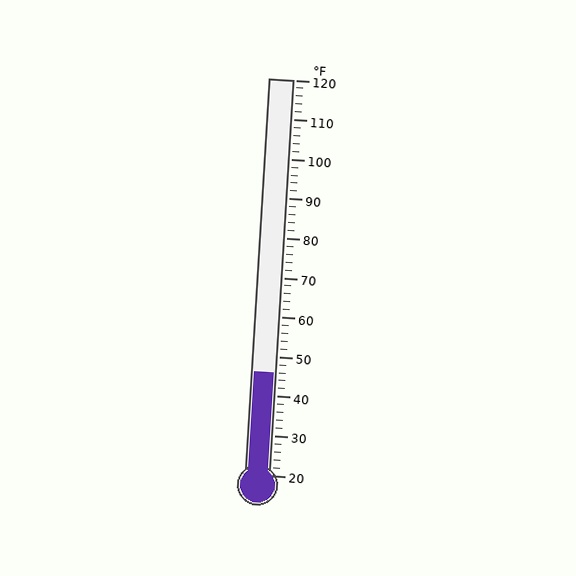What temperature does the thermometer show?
The thermometer shows approximately 46°F.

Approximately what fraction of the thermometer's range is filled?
The thermometer is filled to approximately 25% of its range.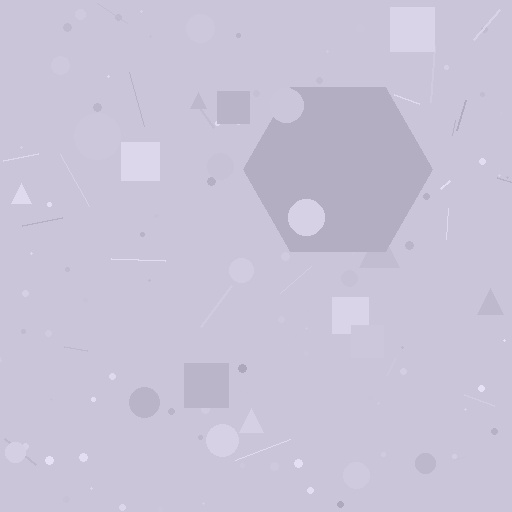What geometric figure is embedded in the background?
A hexagon is embedded in the background.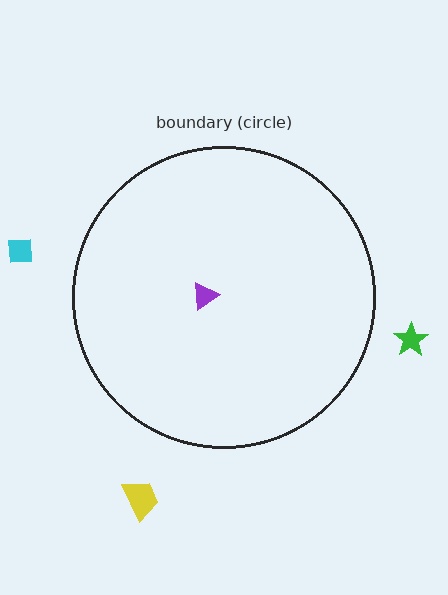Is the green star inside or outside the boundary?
Outside.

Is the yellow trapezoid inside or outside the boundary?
Outside.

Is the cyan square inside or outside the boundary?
Outside.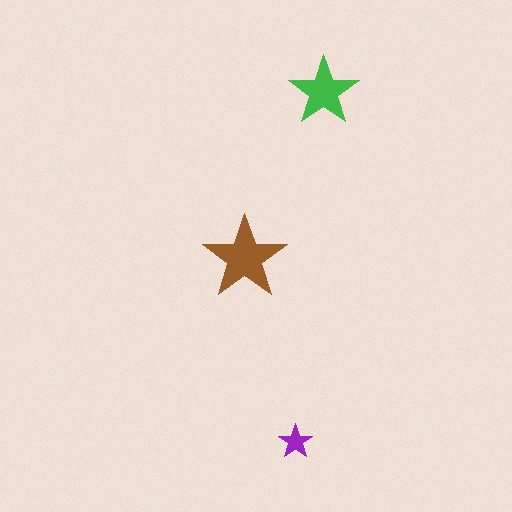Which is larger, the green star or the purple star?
The green one.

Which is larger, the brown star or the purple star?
The brown one.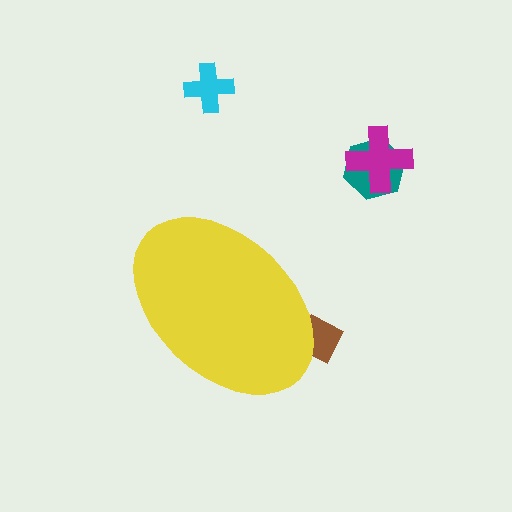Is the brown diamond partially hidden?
Yes, the brown diamond is partially hidden behind the yellow ellipse.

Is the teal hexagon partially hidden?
No, the teal hexagon is fully visible.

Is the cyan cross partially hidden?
No, the cyan cross is fully visible.